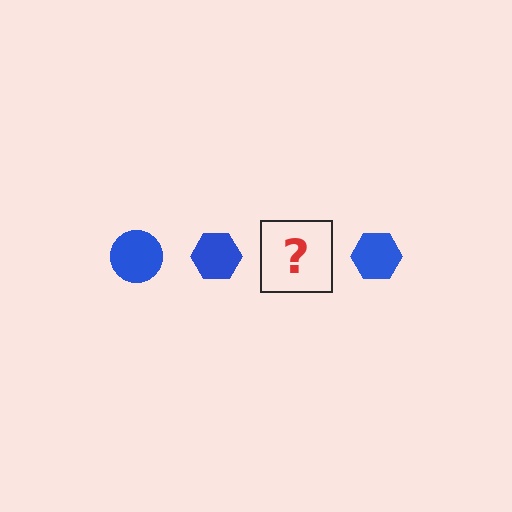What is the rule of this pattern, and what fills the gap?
The rule is that the pattern cycles through circle, hexagon shapes in blue. The gap should be filled with a blue circle.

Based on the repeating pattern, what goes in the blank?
The blank should be a blue circle.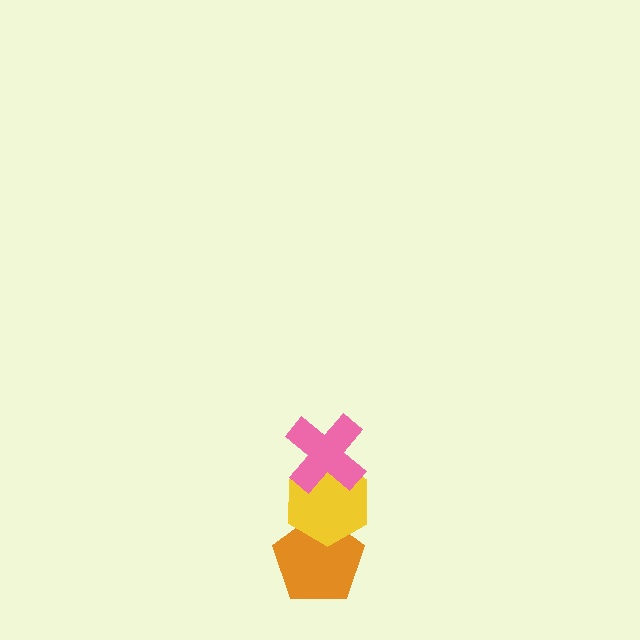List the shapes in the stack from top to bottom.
From top to bottom: the pink cross, the yellow hexagon, the orange pentagon.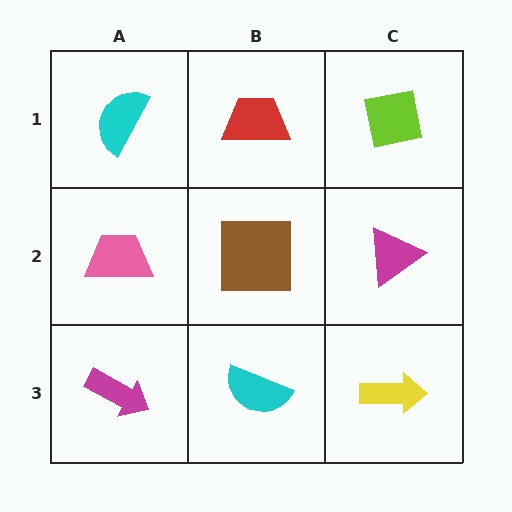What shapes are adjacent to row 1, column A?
A pink trapezoid (row 2, column A), a red trapezoid (row 1, column B).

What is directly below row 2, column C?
A yellow arrow.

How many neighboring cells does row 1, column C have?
2.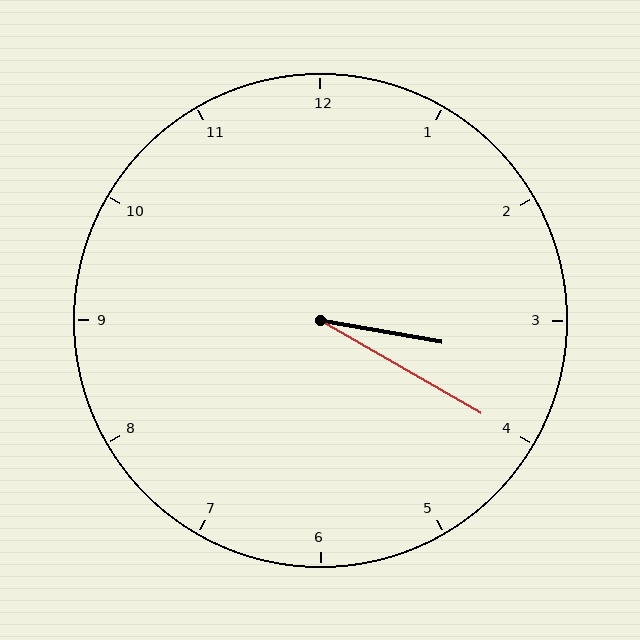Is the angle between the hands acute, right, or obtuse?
It is acute.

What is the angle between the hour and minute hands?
Approximately 20 degrees.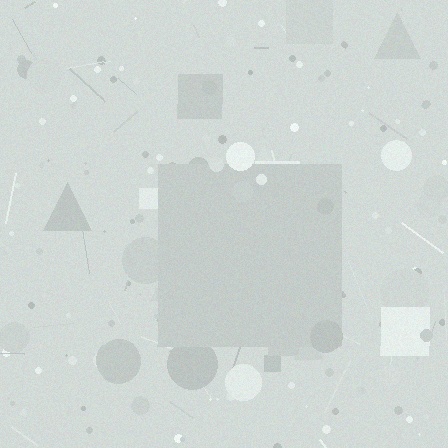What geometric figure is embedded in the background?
A square is embedded in the background.